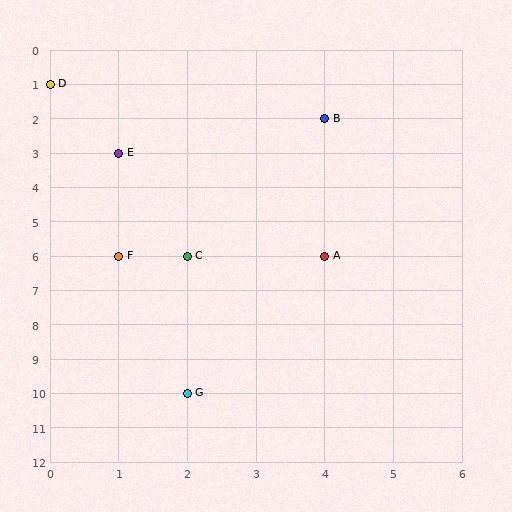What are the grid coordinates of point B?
Point B is at grid coordinates (4, 2).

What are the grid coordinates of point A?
Point A is at grid coordinates (4, 6).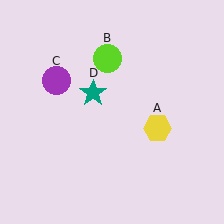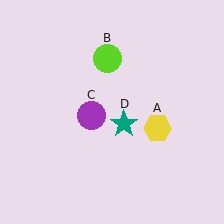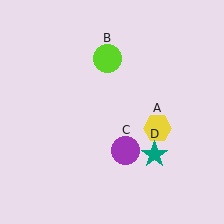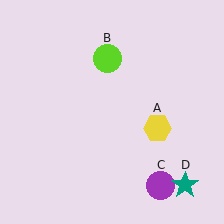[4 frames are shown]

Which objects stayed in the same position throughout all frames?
Yellow hexagon (object A) and lime circle (object B) remained stationary.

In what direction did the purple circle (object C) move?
The purple circle (object C) moved down and to the right.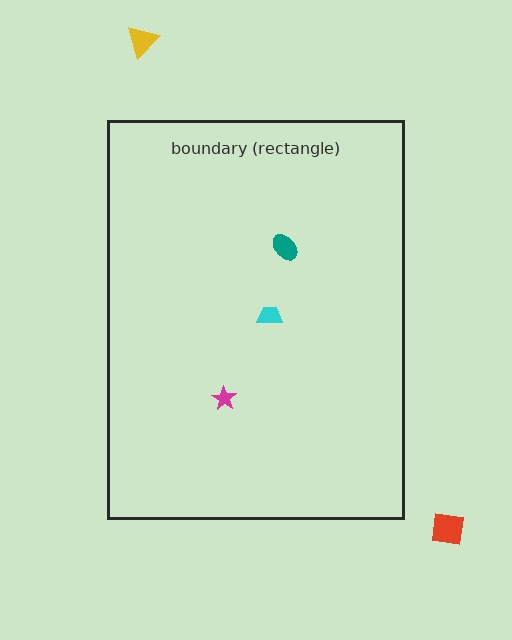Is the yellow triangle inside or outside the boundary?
Outside.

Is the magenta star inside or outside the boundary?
Inside.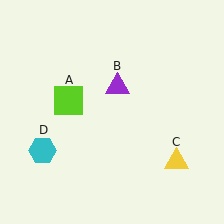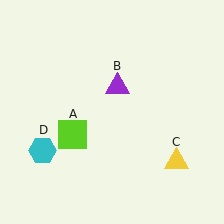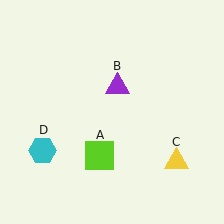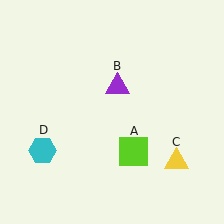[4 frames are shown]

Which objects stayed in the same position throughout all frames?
Purple triangle (object B) and yellow triangle (object C) and cyan hexagon (object D) remained stationary.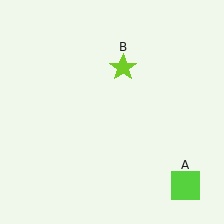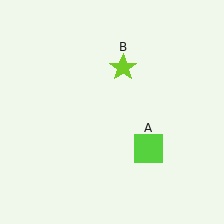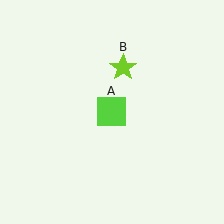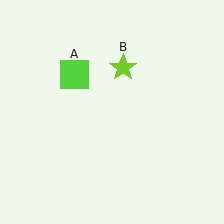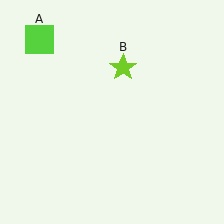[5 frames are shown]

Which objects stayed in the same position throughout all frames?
Lime star (object B) remained stationary.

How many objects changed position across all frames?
1 object changed position: lime square (object A).